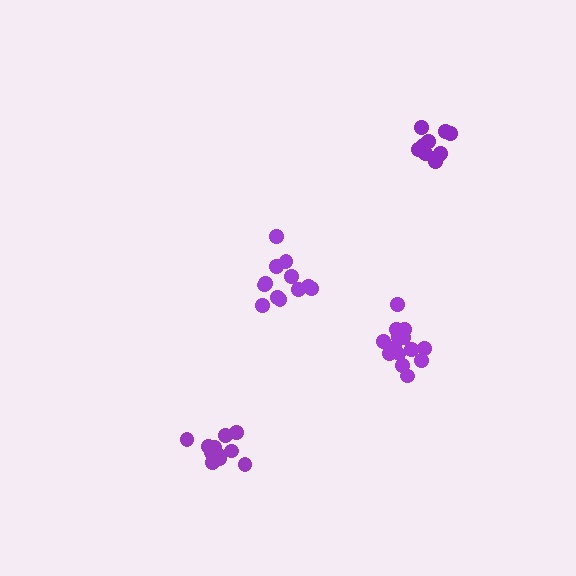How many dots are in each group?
Group 1: 12 dots, Group 2: 11 dots, Group 3: 14 dots, Group 4: 10 dots (47 total).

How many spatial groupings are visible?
There are 4 spatial groupings.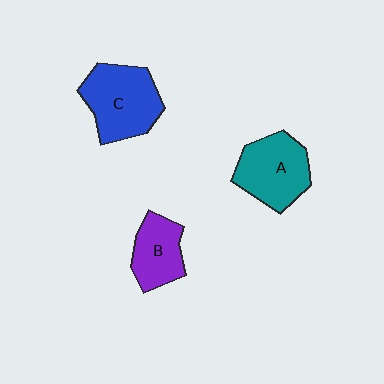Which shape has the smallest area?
Shape B (purple).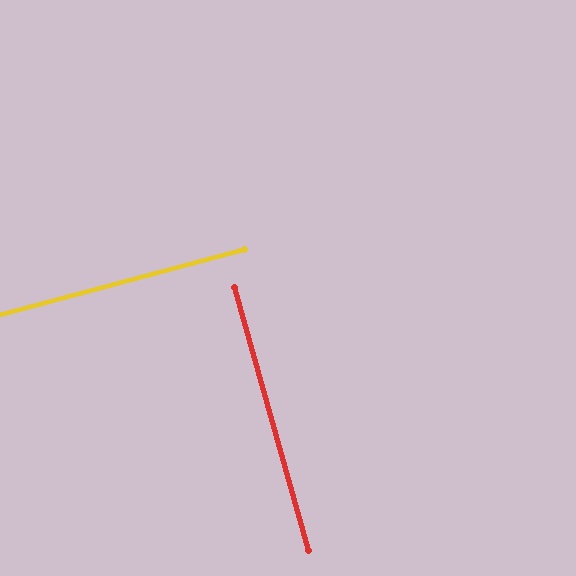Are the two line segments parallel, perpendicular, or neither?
Perpendicular — they meet at approximately 89°.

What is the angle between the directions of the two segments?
Approximately 89 degrees.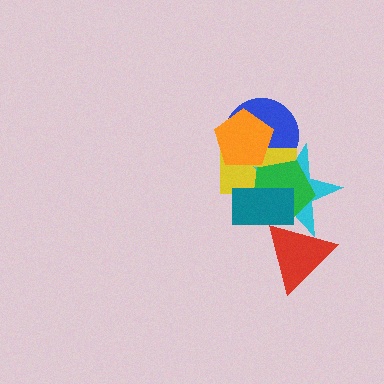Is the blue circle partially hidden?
Yes, it is partially covered by another shape.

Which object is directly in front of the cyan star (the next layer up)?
The green pentagon is directly in front of the cyan star.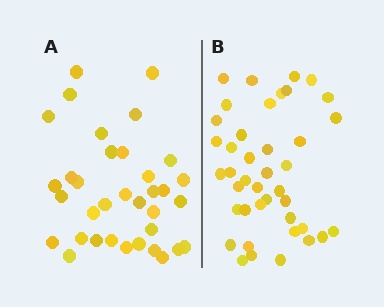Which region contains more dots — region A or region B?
Region B (the right region) has more dots.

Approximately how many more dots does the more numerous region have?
Region B has about 6 more dots than region A.